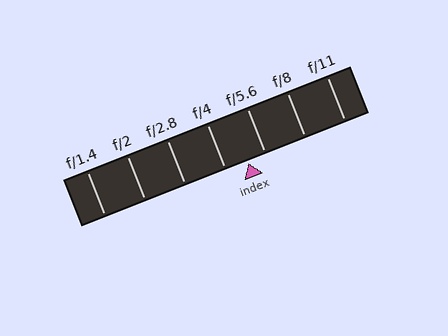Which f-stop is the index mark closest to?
The index mark is closest to f/5.6.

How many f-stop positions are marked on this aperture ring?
There are 7 f-stop positions marked.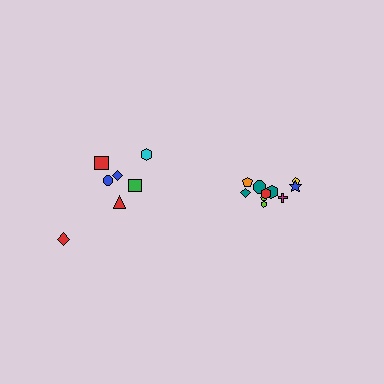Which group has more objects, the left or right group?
The right group.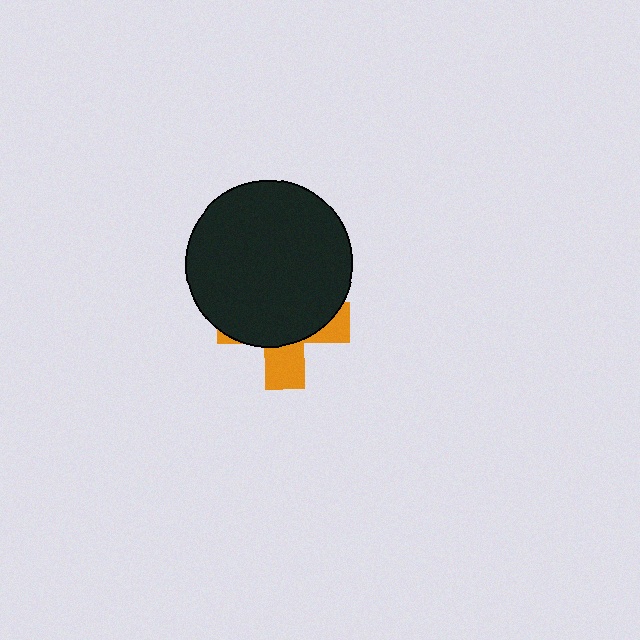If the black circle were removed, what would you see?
You would see the complete orange cross.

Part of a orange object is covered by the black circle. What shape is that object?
It is a cross.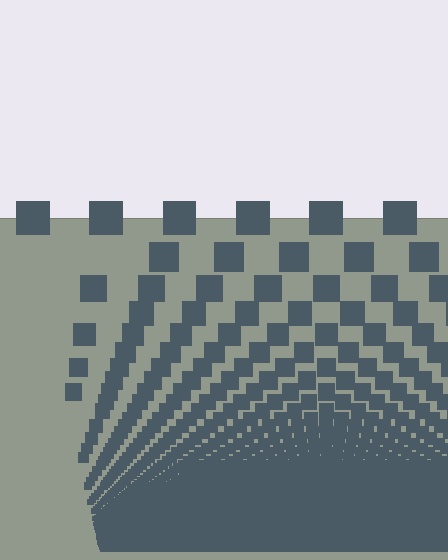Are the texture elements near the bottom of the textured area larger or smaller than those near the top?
Smaller. The gradient is inverted — elements near the bottom are smaller and denser.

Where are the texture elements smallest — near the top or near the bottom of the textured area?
Near the bottom.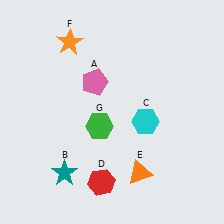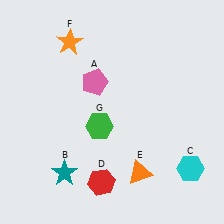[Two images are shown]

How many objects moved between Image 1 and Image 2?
1 object moved between the two images.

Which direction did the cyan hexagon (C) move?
The cyan hexagon (C) moved down.